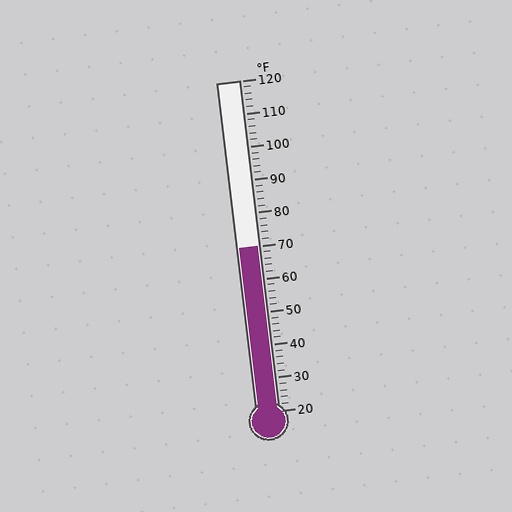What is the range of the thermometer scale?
The thermometer scale ranges from 20°F to 120°F.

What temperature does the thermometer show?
The thermometer shows approximately 70°F.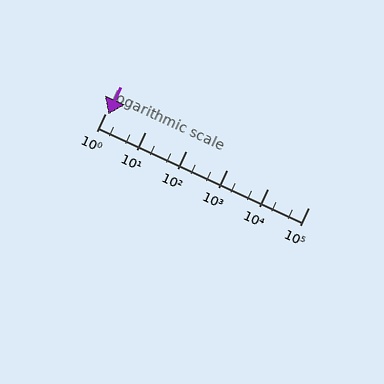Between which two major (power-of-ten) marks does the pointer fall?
The pointer is between 1 and 10.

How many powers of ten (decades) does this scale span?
The scale spans 5 decades, from 1 to 100000.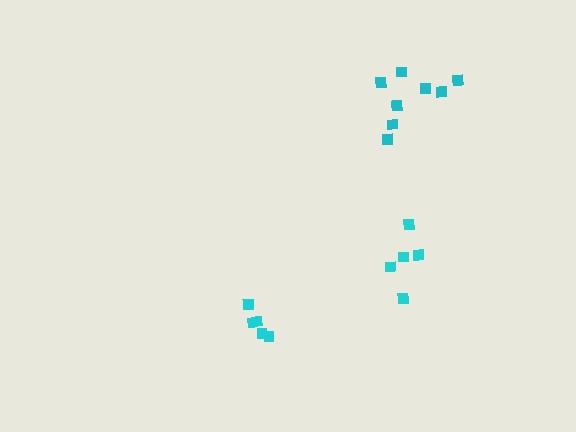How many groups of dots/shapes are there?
There are 3 groups.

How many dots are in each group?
Group 1: 8 dots, Group 2: 5 dots, Group 3: 5 dots (18 total).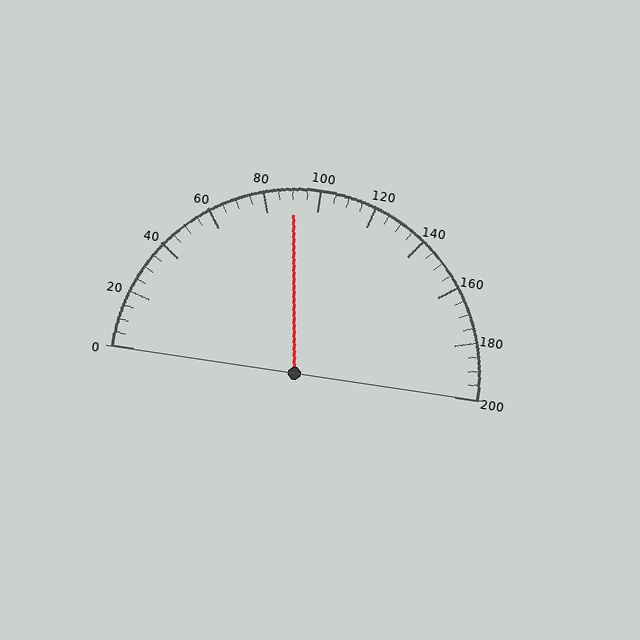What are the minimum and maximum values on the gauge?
The gauge ranges from 0 to 200.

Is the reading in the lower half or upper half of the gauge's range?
The reading is in the lower half of the range (0 to 200).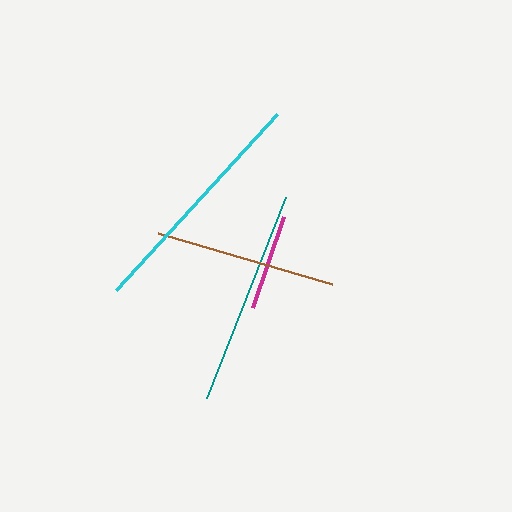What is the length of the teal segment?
The teal segment is approximately 217 pixels long.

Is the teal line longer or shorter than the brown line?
The teal line is longer than the brown line.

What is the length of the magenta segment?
The magenta segment is approximately 96 pixels long.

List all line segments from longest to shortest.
From longest to shortest: cyan, teal, brown, magenta.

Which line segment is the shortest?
The magenta line is the shortest at approximately 96 pixels.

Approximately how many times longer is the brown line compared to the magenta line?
The brown line is approximately 1.9 times the length of the magenta line.